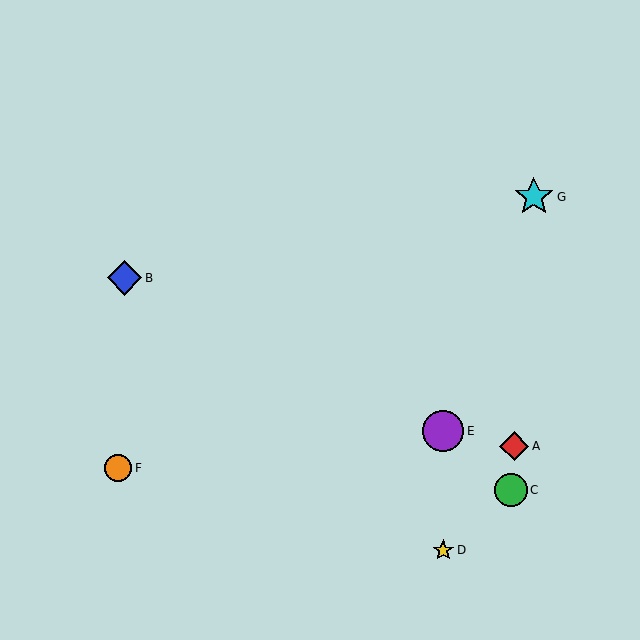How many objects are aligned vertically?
2 objects (D, E) are aligned vertically.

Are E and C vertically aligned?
No, E is at x≈443 and C is at x≈511.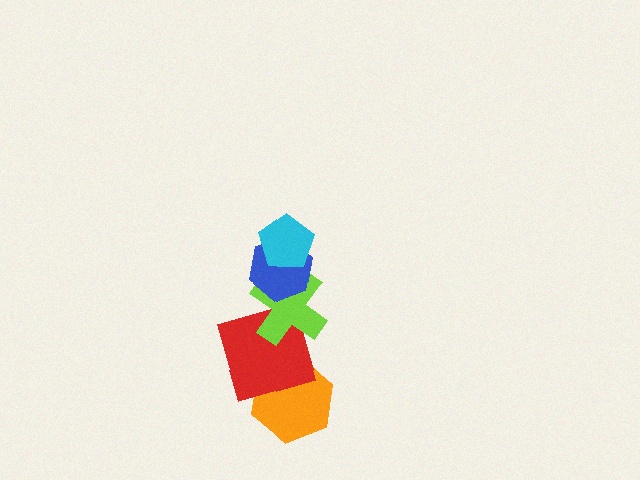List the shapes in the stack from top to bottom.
From top to bottom: the cyan pentagon, the blue hexagon, the lime cross, the red square, the orange hexagon.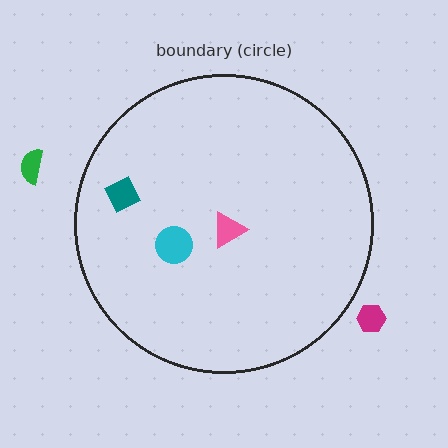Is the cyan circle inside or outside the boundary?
Inside.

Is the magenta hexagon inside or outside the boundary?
Outside.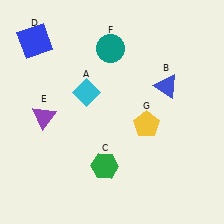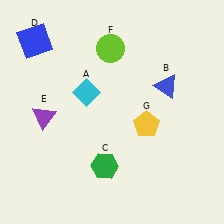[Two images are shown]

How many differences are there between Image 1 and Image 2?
There is 1 difference between the two images.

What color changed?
The circle (F) changed from teal in Image 1 to lime in Image 2.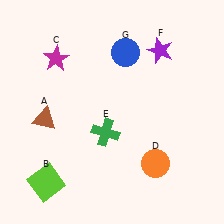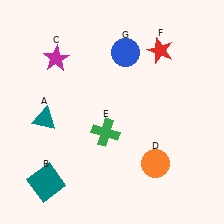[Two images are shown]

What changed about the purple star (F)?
In Image 1, F is purple. In Image 2, it changed to red.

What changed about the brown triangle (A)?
In Image 1, A is brown. In Image 2, it changed to teal.